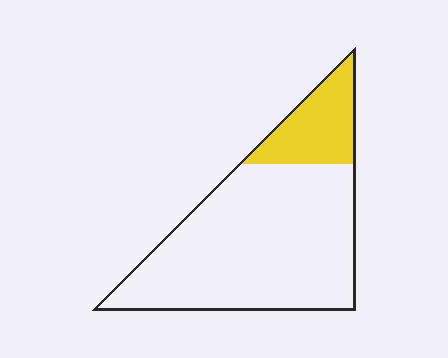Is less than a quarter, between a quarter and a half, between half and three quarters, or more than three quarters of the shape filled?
Less than a quarter.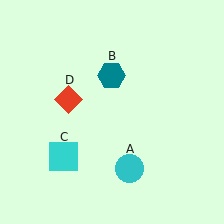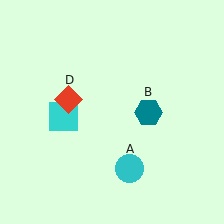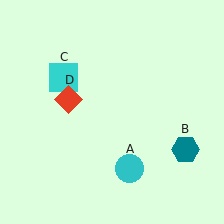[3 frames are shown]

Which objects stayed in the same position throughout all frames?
Cyan circle (object A) and red diamond (object D) remained stationary.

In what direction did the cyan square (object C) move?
The cyan square (object C) moved up.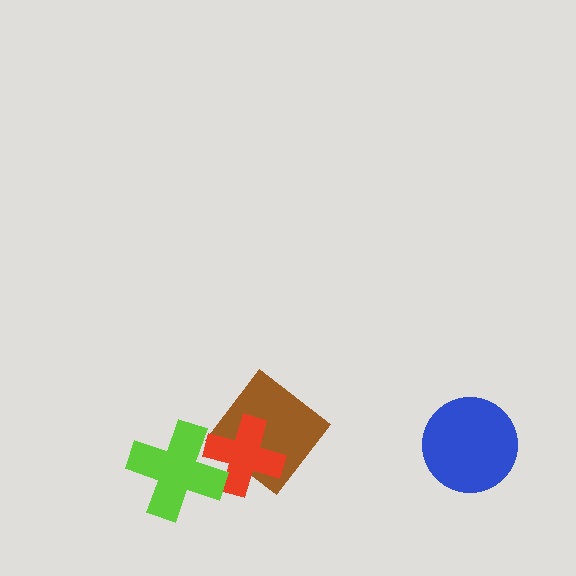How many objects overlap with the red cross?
2 objects overlap with the red cross.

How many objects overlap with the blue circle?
0 objects overlap with the blue circle.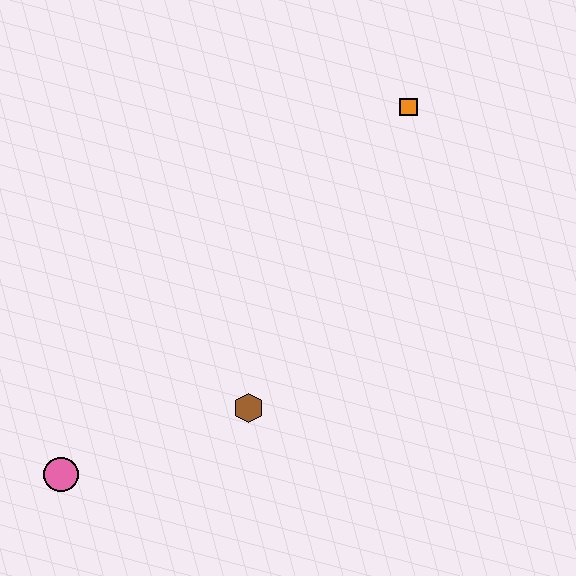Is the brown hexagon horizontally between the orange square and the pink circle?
Yes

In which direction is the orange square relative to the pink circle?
The orange square is above the pink circle.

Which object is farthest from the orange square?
The pink circle is farthest from the orange square.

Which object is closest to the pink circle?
The brown hexagon is closest to the pink circle.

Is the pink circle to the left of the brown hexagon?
Yes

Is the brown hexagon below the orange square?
Yes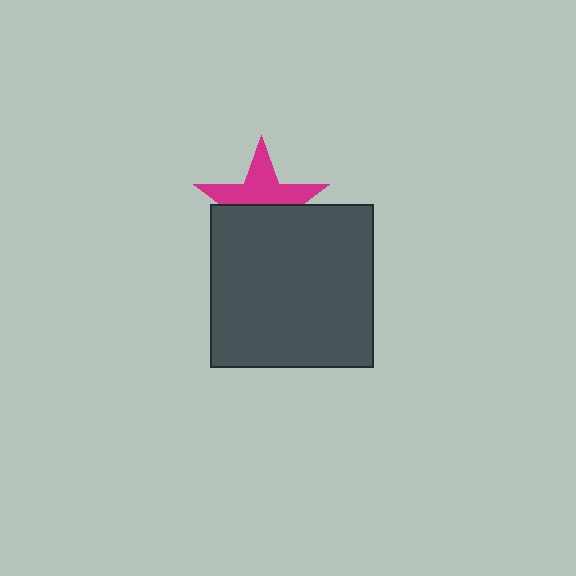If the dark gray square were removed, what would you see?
You would see the complete magenta star.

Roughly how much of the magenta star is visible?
About half of it is visible (roughly 50%).